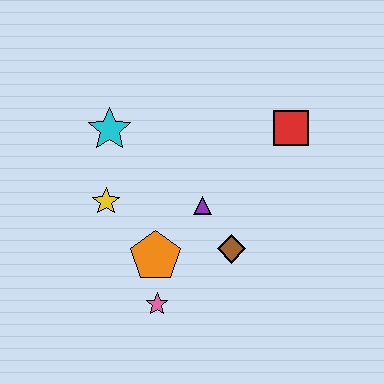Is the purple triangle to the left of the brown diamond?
Yes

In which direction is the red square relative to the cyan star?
The red square is to the right of the cyan star.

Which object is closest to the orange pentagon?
The pink star is closest to the orange pentagon.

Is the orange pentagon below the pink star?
No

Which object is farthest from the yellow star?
The red square is farthest from the yellow star.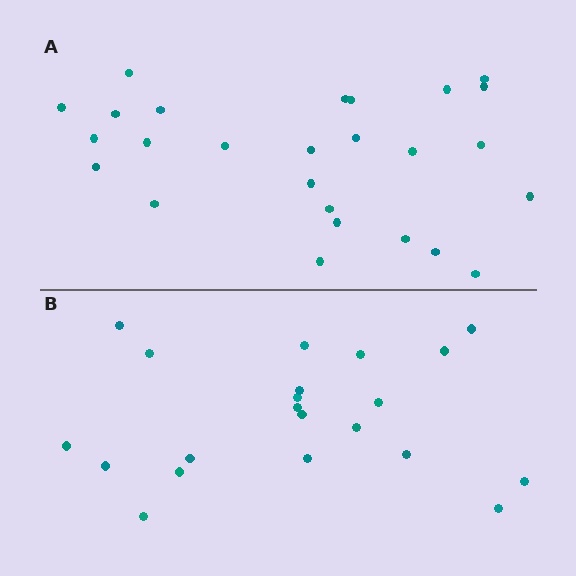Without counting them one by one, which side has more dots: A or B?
Region A (the top region) has more dots.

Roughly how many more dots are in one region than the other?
Region A has about 5 more dots than region B.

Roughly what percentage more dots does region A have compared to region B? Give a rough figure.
About 25% more.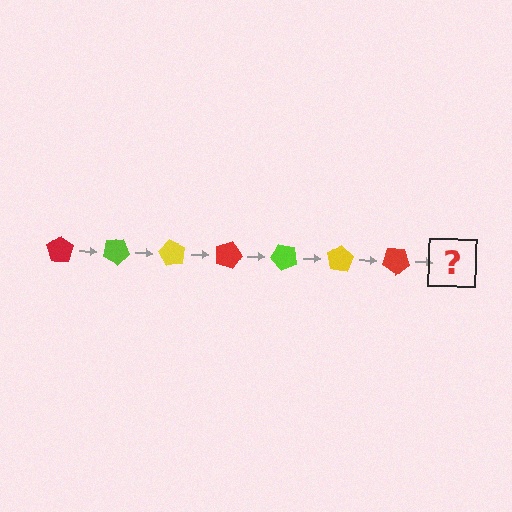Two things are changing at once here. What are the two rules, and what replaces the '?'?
The two rules are that it rotates 30 degrees each step and the color cycles through red, lime, and yellow. The '?' should be a lime pentagon, rotated 210 degrees from the start.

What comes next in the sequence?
The next element should be a lime pentagon, rotated 210 degrees from the start.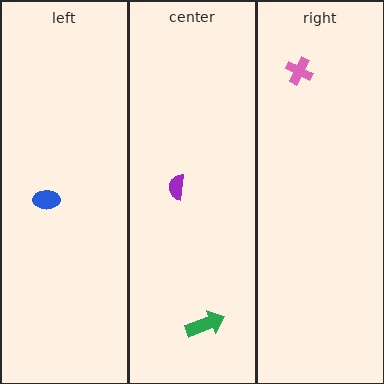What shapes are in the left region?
The blue ellipse.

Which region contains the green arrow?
The center region.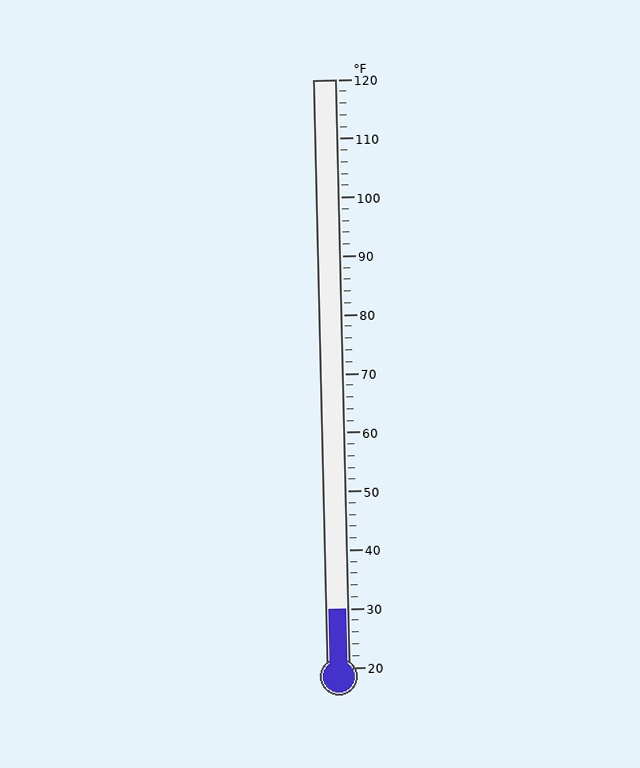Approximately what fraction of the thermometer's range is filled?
The thermometer is filled to approximately 10% of its range.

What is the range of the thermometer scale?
The thermometer scale ranges from 20°F to 120°F.